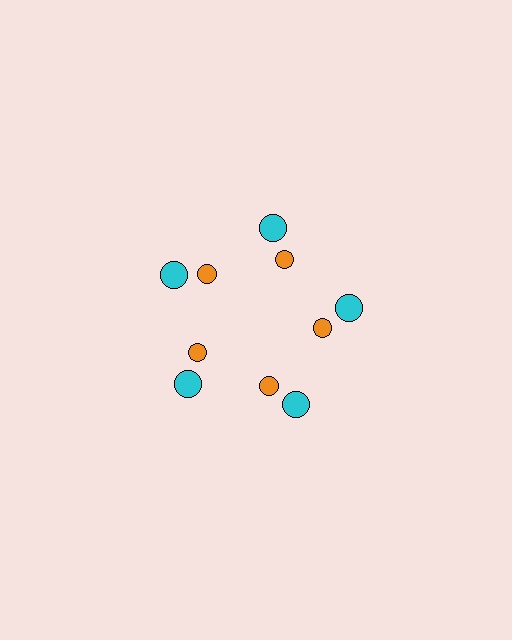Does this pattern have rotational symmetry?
Yes, this pattern has 5-fold rotational symmetry. It looks the same after rotating 72 degrees around the center.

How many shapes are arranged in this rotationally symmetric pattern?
There are 10 shapes, arranged in 5 groups of 2.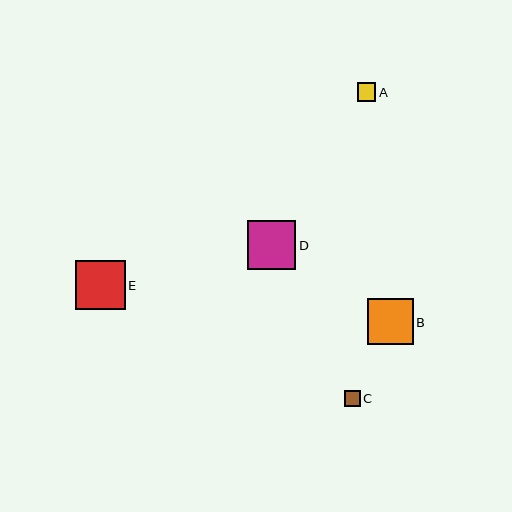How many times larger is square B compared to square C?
Square B is approximately 2.9 times the size of square C.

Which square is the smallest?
Square C is the smallest with a size of approximately 16 pixels.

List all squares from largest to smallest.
From largest to smallest: E, D, B, A, C.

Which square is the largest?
Square E is the largest with a size of approximately 49 pixels.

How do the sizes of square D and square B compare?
Square D and square B are approximately the same size.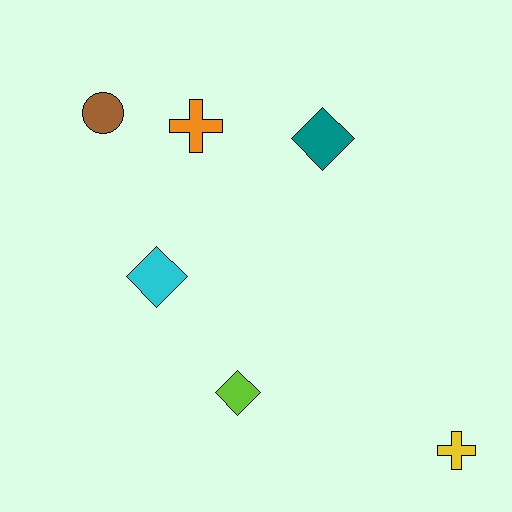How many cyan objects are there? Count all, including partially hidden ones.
There is 1 cyan object.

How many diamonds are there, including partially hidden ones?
There are 3 diamonds.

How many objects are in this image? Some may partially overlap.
There are 6 objects.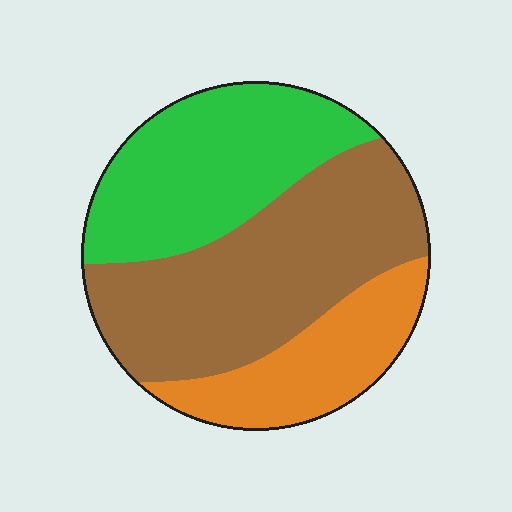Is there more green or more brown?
Brown.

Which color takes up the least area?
Orange, at roughly 20%.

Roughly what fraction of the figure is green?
Green takes up between a third and a half of the figure.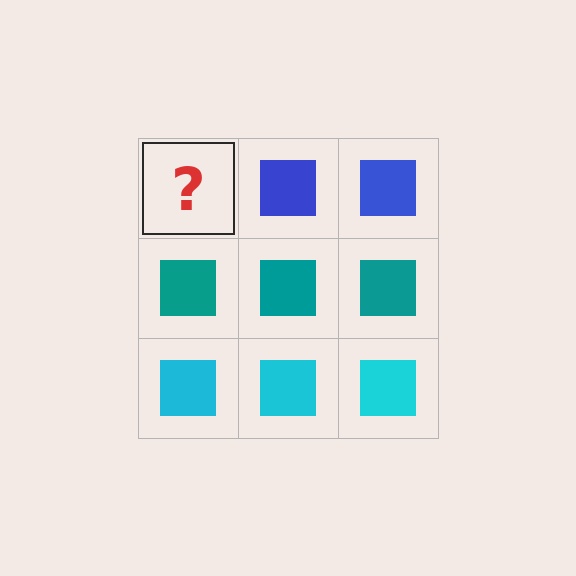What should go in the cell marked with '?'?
The missing cell should contain a blue square.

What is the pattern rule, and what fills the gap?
The rule is that each row has a consistent color. The gap should be filled with a blue square.